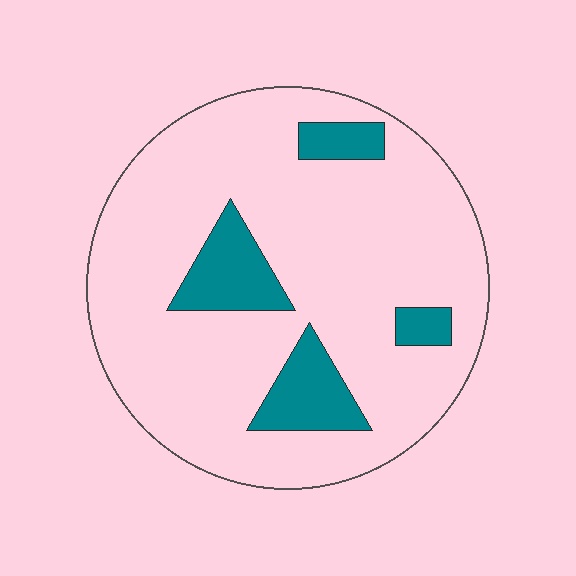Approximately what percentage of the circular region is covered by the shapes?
Approximately 15%.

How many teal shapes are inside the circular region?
4.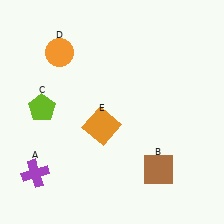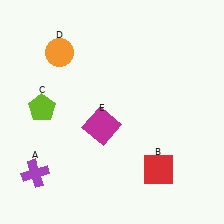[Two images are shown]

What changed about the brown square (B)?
In Image 1, B is brown. In Image 2, it changed to red.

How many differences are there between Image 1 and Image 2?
There are 2 differences between the two images.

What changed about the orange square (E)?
In Image 1, E is orange. In Image 2, it changed to magenta.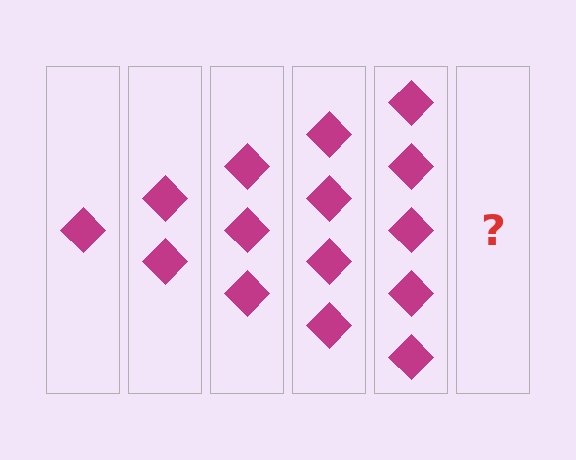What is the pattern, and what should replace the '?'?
The pattern is that each step adds one more diamond. The '?' should be 6 diamonds.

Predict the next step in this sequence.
The next step is 6 diamonds.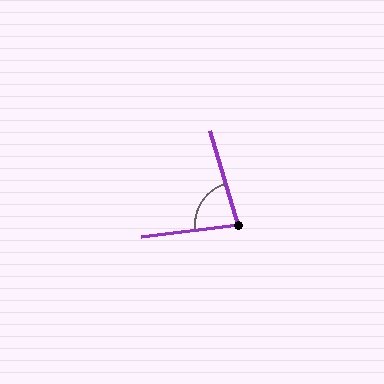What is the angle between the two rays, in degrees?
Approximately 80 degrees.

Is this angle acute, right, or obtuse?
It is acute.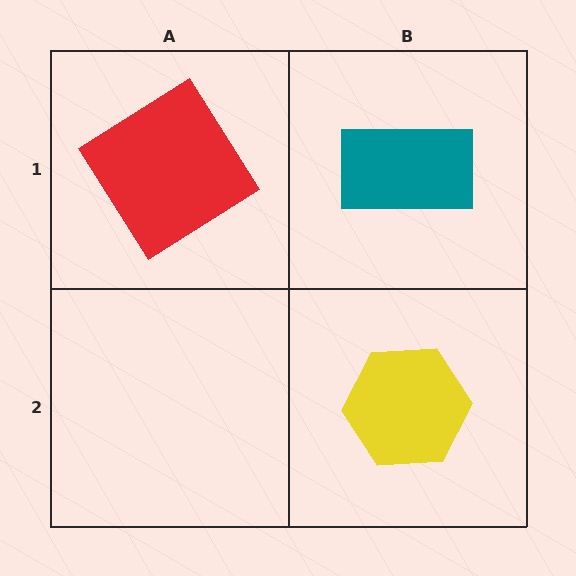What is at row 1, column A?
A red diamond.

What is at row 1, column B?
A teal rectangle.